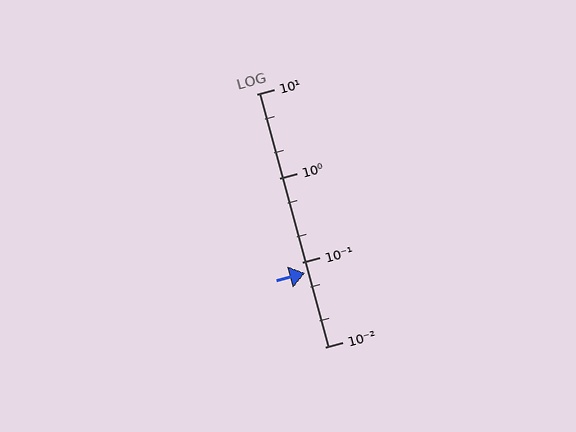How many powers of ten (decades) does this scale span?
The scale spans 3 decades, from 0.01 to 10.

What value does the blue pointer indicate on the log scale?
The pointer indicates approximately 0.076.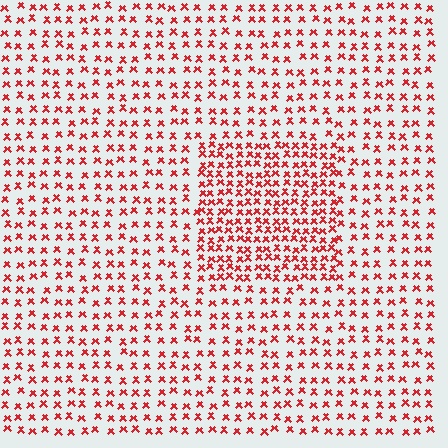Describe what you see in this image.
The image contains small red elements arranged at two different densities. A rectangle-shaped region is visible where the elements are more densely packed than the surrounding area.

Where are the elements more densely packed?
The elements are more densely packed inside the rectangle boundary.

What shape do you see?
I see a rectangle.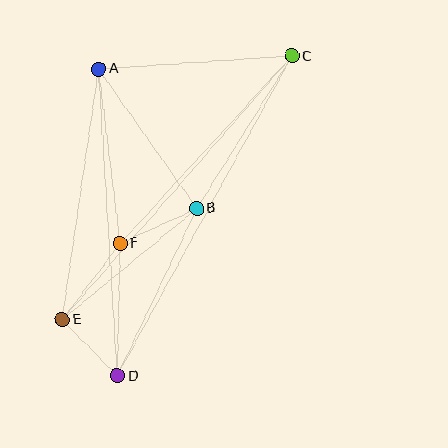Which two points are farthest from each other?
Points C and D are farthest from each other.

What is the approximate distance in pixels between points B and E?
The distance between B and E is approximately 174 pixels.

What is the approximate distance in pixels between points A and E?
The distance between A and E is approximately 253 pixels.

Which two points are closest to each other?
Points D and E are closest to each other.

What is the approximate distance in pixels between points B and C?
The distance between B and C is approximately 180 pixels.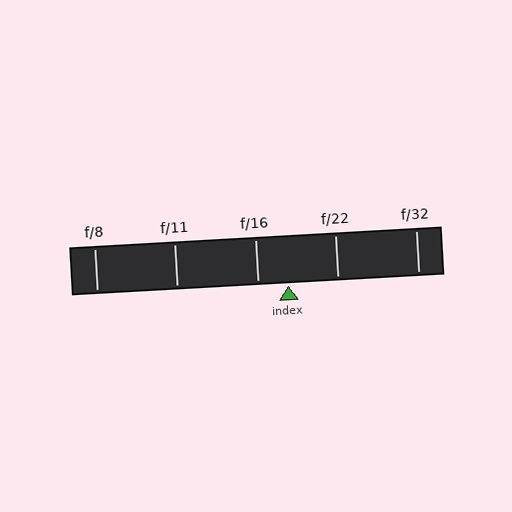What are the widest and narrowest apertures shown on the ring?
The widest aperture shown is f/8 and the narrowest is f/32.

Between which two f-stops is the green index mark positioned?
The index mark is between f/16 and f/22.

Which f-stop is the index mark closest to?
The index mark is closest to f/16.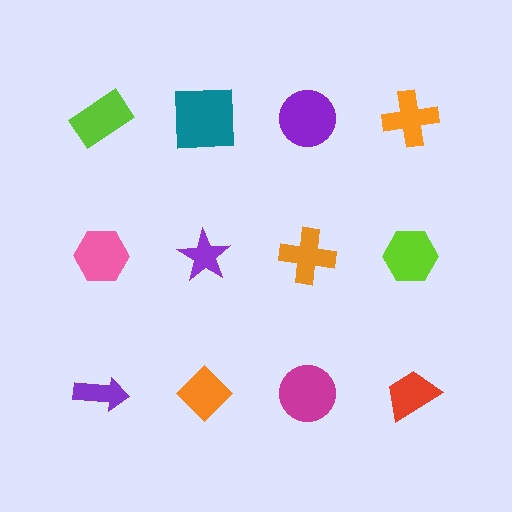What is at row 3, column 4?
A red trapezoid.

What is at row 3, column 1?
A purple arrow.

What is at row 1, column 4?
An orange cross.